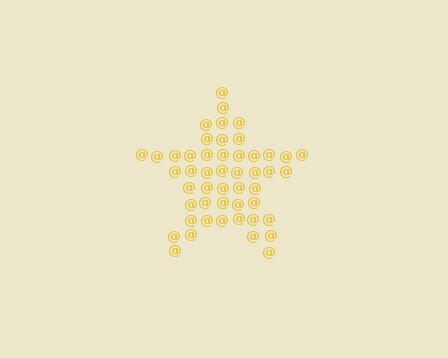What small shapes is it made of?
It is made of small at signs.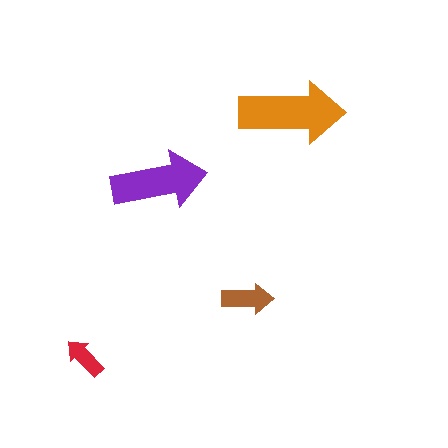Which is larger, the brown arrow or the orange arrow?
The orange one.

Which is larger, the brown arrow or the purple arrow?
The purple one.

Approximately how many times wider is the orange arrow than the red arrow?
About 2.5 times wider.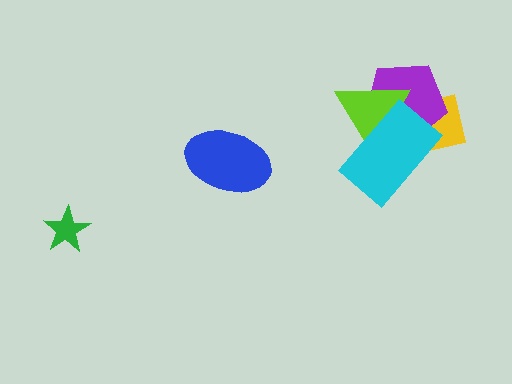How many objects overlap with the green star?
0 objects overlap with the green star.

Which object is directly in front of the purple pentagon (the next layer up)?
The lime triangle is directly in front of the purple pentagon.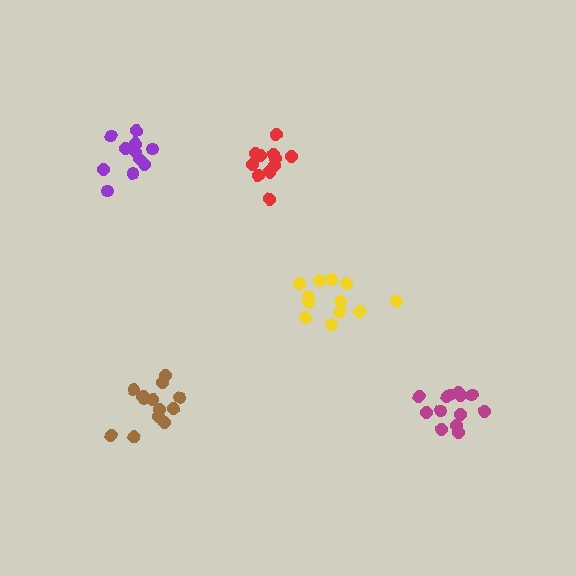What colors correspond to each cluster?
The clusters are colored: red, brown, yellow, magenta, purple.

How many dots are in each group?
Group 1: 11 dots, Group 2: 13 dots, Group 3: 12 dots, Group 4: 13 dots, Group 5: 11 dots (60 total).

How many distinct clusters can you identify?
There are 5 distinct clusters.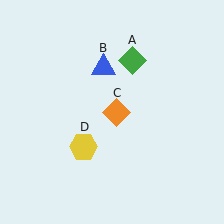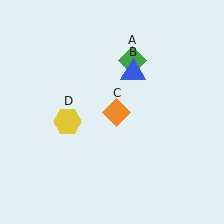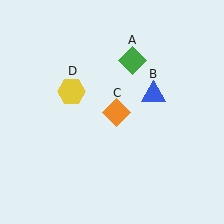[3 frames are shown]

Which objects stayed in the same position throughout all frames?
Green diamond (object A) and orange diamond (object C) remained stationary.